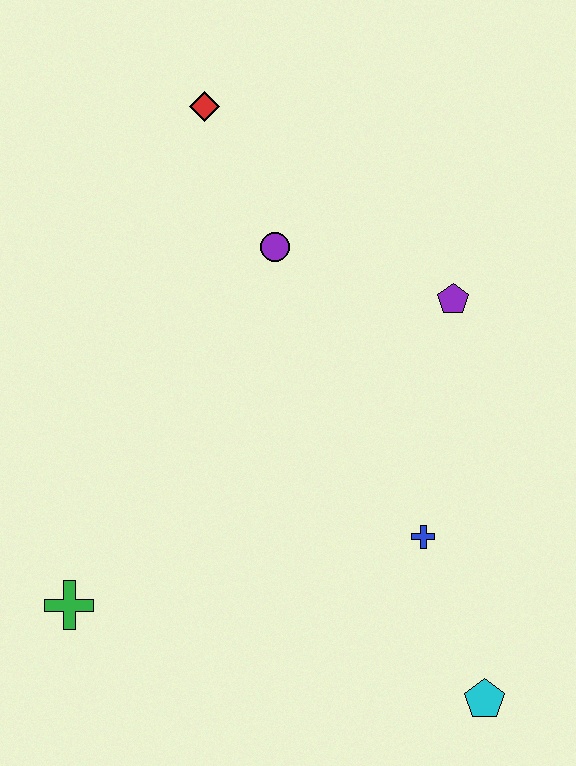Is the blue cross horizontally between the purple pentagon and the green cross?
Yes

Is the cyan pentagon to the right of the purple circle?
Yes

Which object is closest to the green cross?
The blue cross is closest to the green cross.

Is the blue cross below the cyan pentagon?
No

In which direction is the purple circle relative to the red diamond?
The purple circle is below the red diamond.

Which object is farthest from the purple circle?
The cyan pentagon is farthest from the purple circle.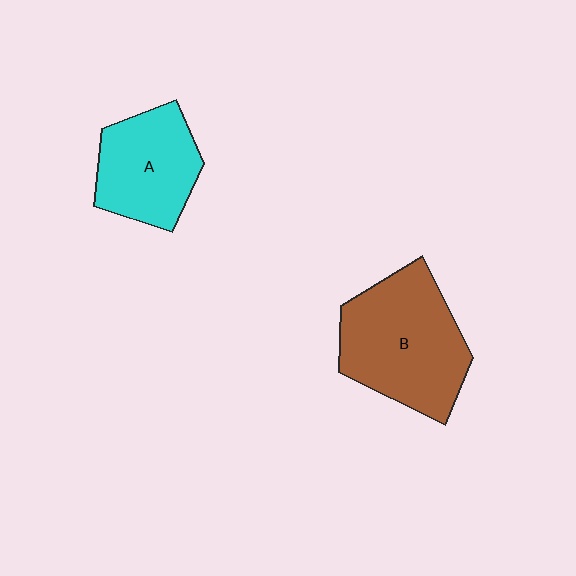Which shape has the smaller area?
Shape A (cyan).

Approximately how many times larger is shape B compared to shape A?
Approximately 1.4 times.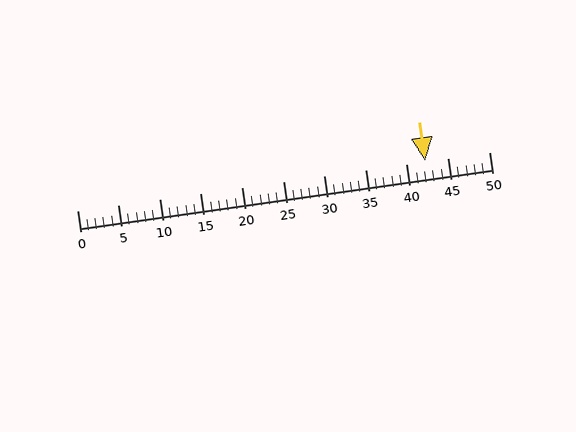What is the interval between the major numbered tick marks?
The major tick marks are spaced 5 units apart.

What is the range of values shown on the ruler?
The ruler shows values from 0 to 50.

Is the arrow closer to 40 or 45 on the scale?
The arrow is closer to 40.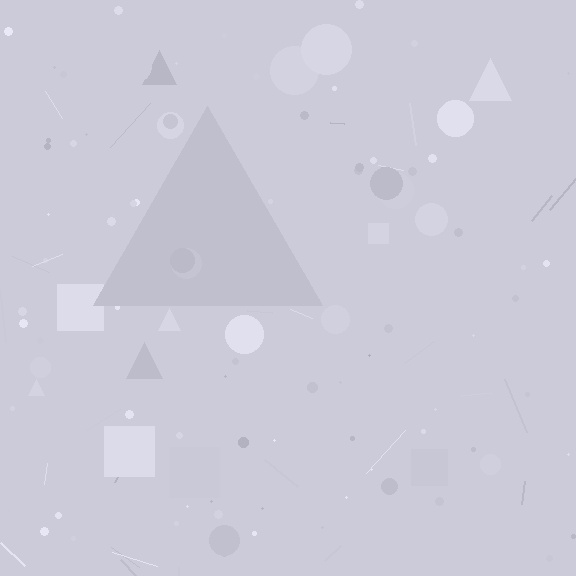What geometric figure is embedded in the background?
A triangle is embedded in the background.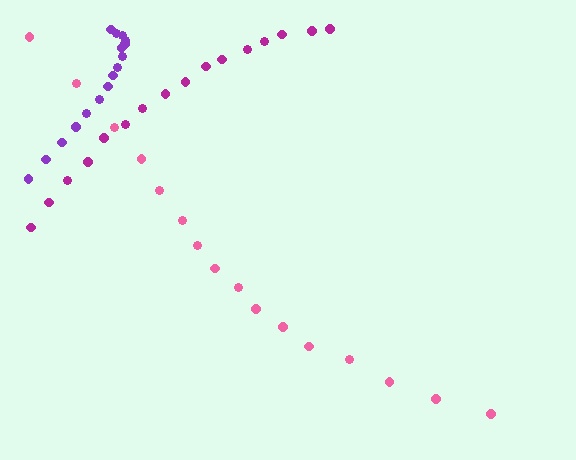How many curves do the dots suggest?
There are 3 distinct paths.